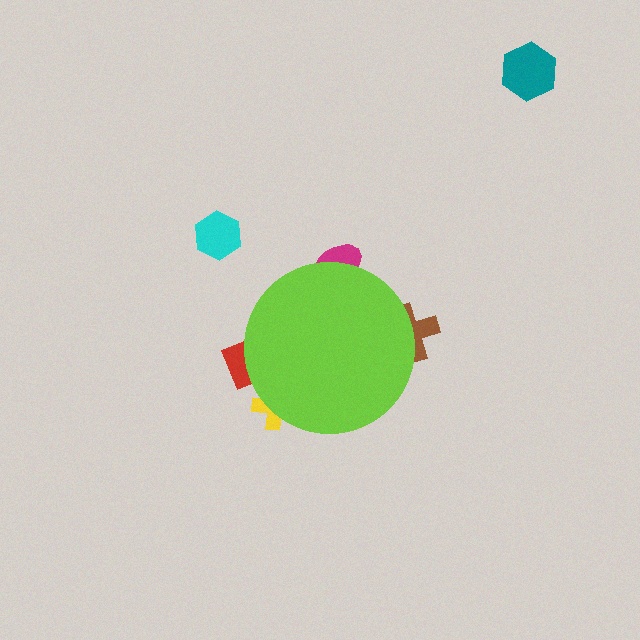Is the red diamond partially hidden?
Yes, the red diamond is partially hidden behind the lime circle.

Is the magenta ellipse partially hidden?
Yes, the magenta ellipse is partially hidden behind the lime circle.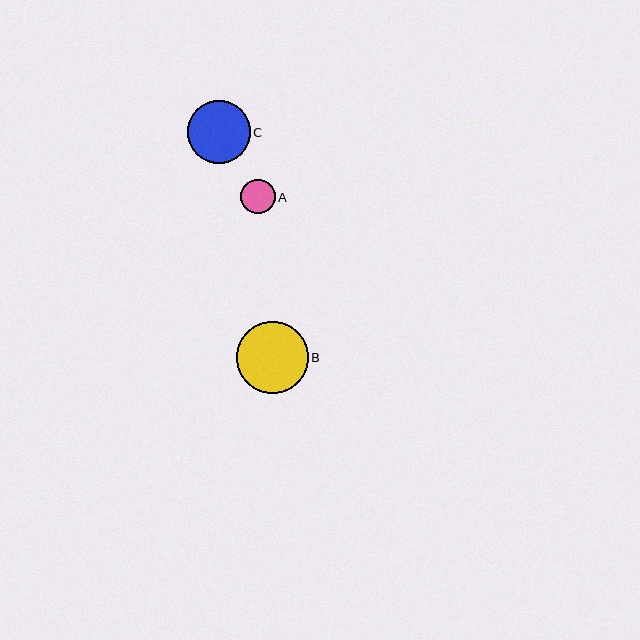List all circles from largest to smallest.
From largest to smallest: B, C, A.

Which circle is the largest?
Circle B is the largest with a size of approximately 72 pixels.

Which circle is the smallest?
Circle A is the smallest with a size of approximately 34 pixels.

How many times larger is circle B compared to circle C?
Circle B is approximately 1.1 times the size of circle C.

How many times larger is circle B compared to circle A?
Circle B is approximately 2.1 times the size of circle A.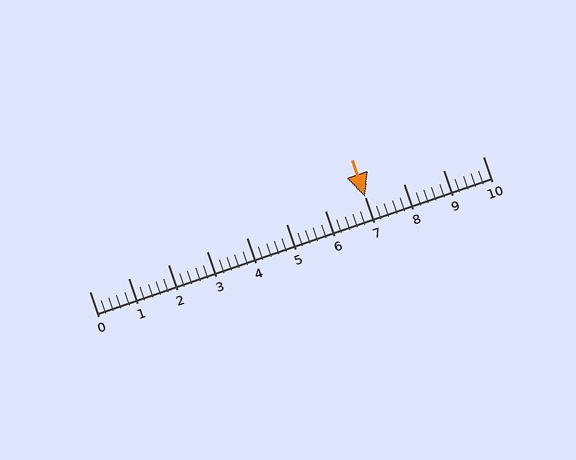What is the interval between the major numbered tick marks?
The major tick marks are spaced 1 units apart.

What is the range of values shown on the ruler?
The ruler shows values from 0 to 10.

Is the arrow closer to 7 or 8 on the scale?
The arrow is closer to 7.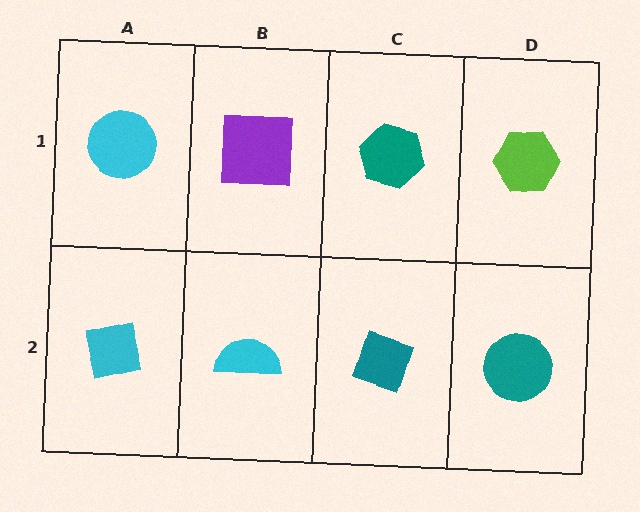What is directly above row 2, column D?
A lime hexagon.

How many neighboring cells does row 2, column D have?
2.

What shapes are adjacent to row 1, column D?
A teal circle (row 2, column D), a teal hexagon (row 1, column C).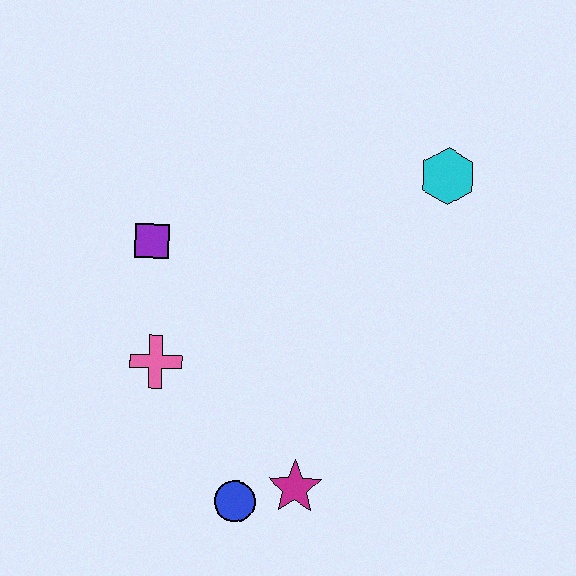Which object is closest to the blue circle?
The magenta star is closest to the blue circle.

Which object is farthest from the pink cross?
The cyan hexagon is farthest from the pink cross.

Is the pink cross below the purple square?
Yes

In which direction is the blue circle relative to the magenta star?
The blue circle is to the left of the magenta star.